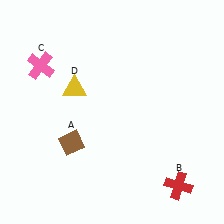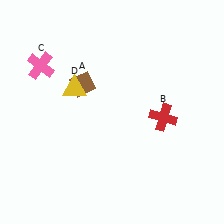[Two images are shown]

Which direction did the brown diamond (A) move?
The brown diamond (A) moved up.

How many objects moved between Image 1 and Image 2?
2 objects moved between the two images.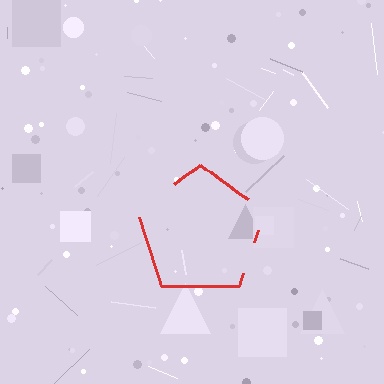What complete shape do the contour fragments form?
The contour fragments form a pentagon.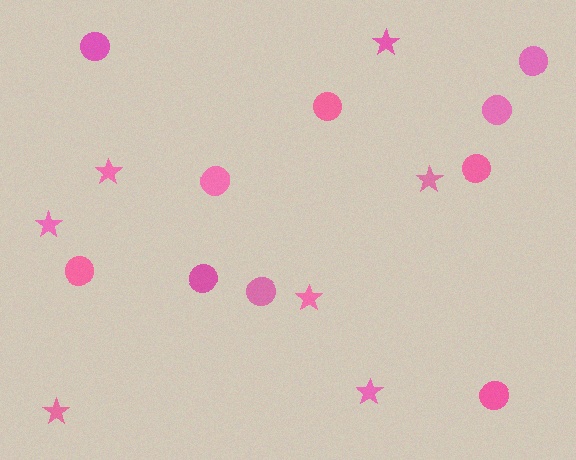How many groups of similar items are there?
There are 2 groups: one group of stars (7) and one group of circles (10).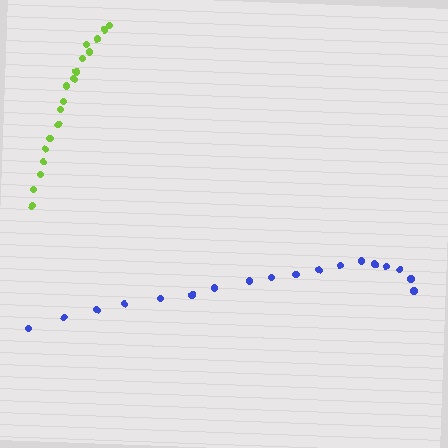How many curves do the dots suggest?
There are 2 distinct paths.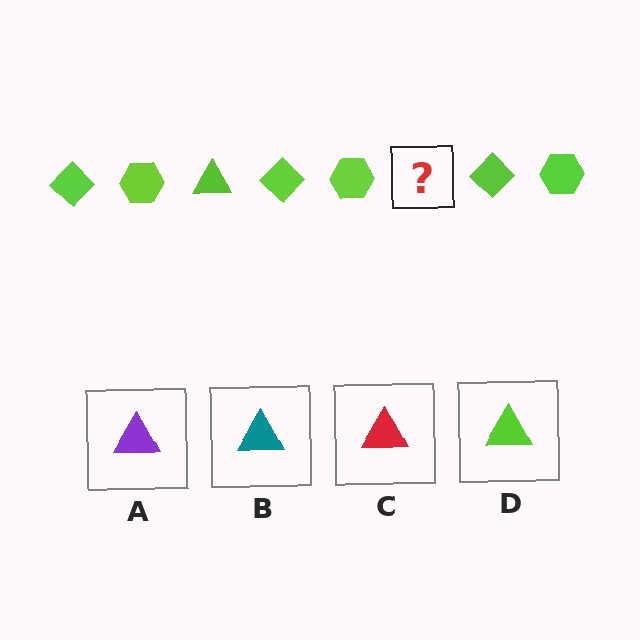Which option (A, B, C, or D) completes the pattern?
D.